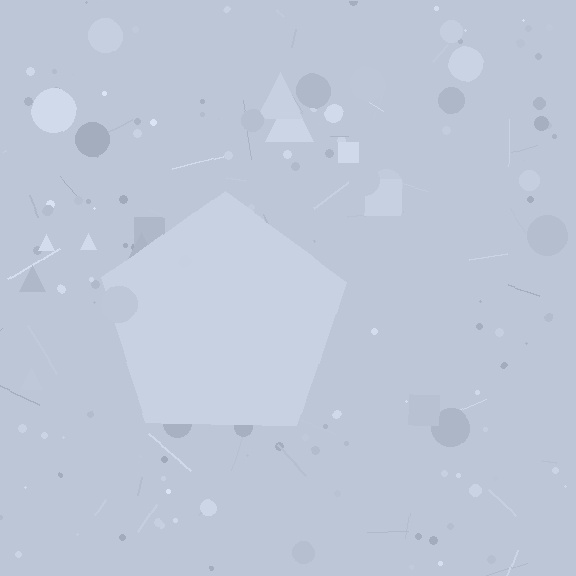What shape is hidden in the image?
A pentagon is hidden in the image.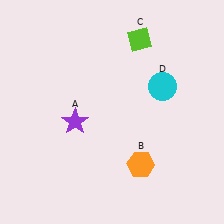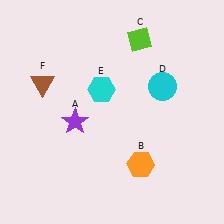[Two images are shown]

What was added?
A cyan hexagon (E), a brown triangle (F) were added in Image 2.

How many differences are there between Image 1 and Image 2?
There are 2 differences between the two images.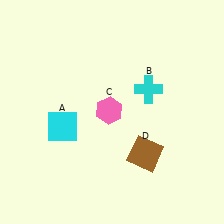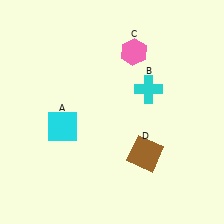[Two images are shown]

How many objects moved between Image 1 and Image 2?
1 object moved between the two images.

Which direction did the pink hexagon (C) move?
The pink hexagon (C) moved up.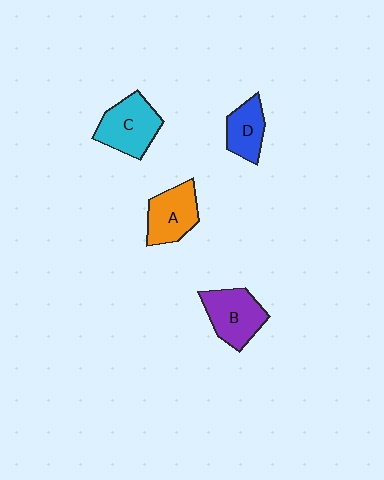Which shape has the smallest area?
Shape D (blue).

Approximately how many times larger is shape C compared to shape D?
Approximately 1.5 times.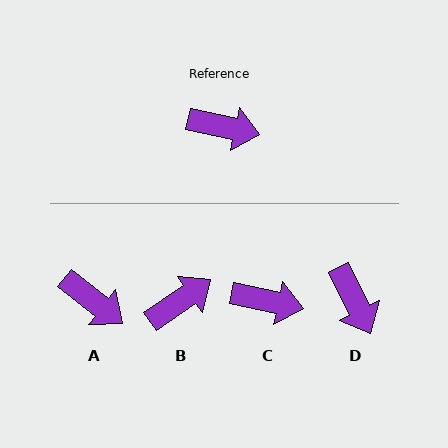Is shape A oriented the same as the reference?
No, it is off by about 26 degrees.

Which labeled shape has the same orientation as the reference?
C.